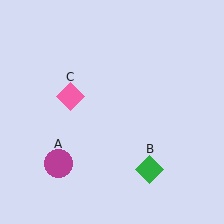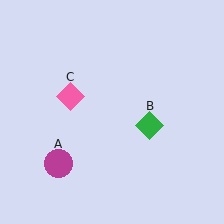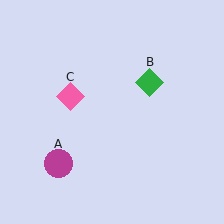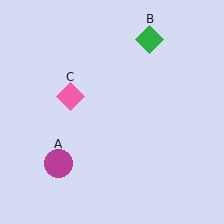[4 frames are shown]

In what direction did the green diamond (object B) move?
The green diamond (object B) moved up.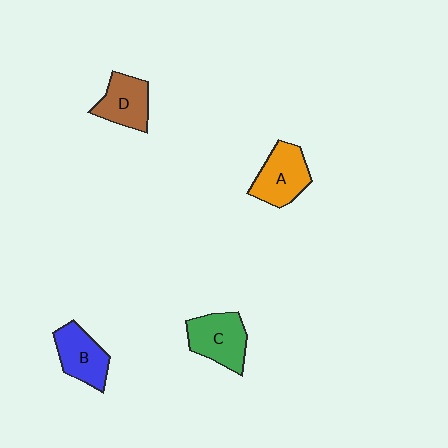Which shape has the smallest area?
Shape D (brown).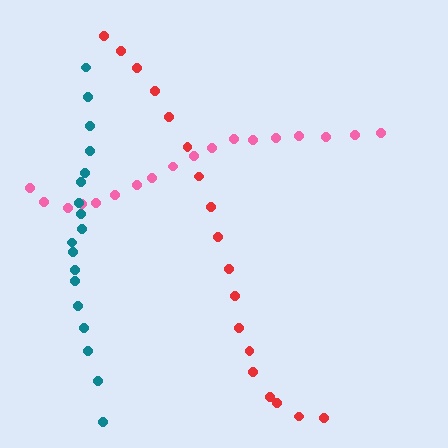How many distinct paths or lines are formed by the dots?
There are 3 distinct paths.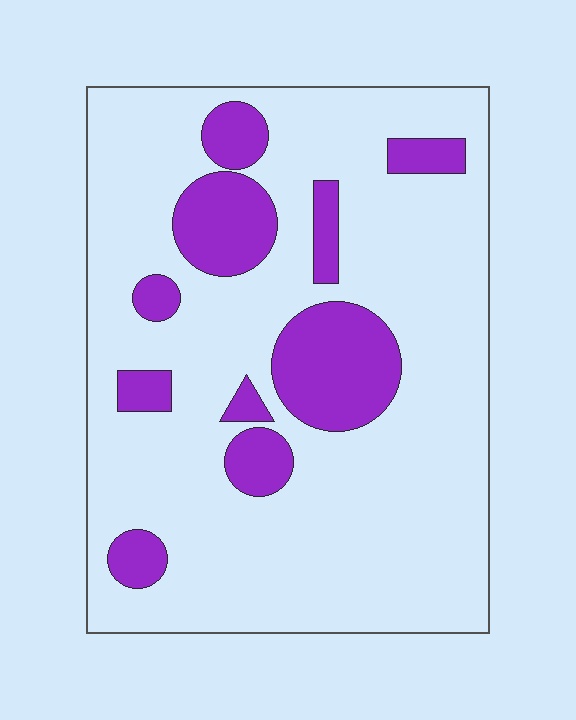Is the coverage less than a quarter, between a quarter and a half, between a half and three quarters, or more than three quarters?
Less than a quarter.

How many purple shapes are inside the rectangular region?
10.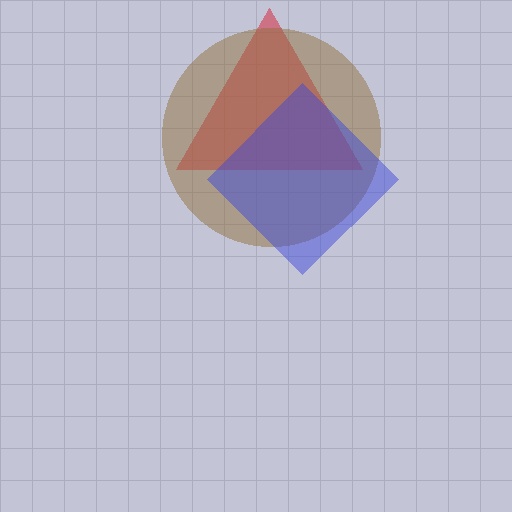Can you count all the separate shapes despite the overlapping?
Yes, there are 3 separate shapes.